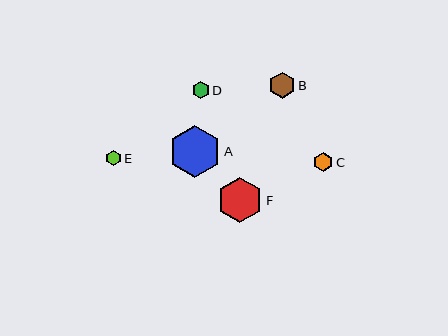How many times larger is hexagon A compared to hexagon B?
Hexagon A is approximately 2.0 times the size of hexagon B.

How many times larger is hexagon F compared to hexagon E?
Hexagon F is approximately 2.9 times the size of hexagon E.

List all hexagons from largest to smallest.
From largest to smallest: A, F, B, C, D, E.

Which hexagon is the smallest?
Hexagon E is the smallest with a size of approximately 16 pixels.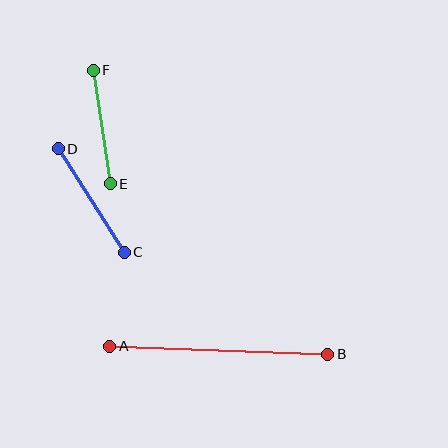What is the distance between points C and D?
The distance is approximately 123 pixels.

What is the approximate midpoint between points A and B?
The midpoint is at approximately (219, 350) pixels.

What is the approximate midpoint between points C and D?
The midpoint is at approximately (91, 201) pixels.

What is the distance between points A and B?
The distance is approximately 218 pixels.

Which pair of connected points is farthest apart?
Points A and B are farthest apart.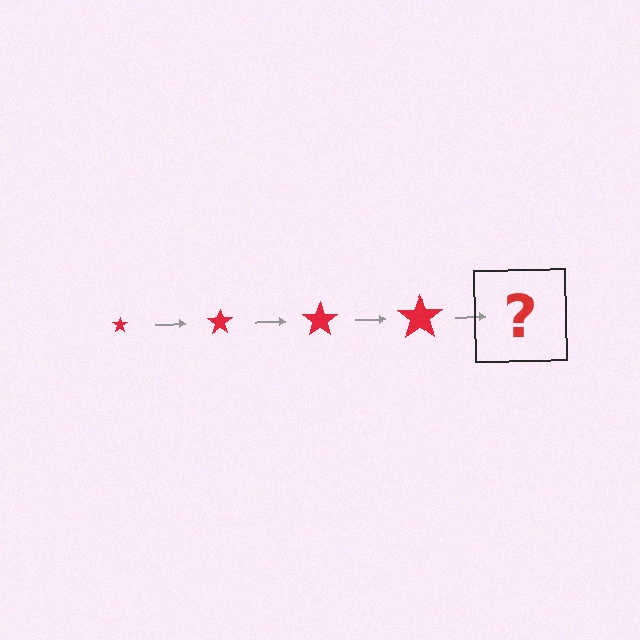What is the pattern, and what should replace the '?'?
The pattern is that the star gets progressively larger each step. The '?' should be a red star, larger than the previous one.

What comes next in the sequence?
The next element should be a red star, larger than the previous one.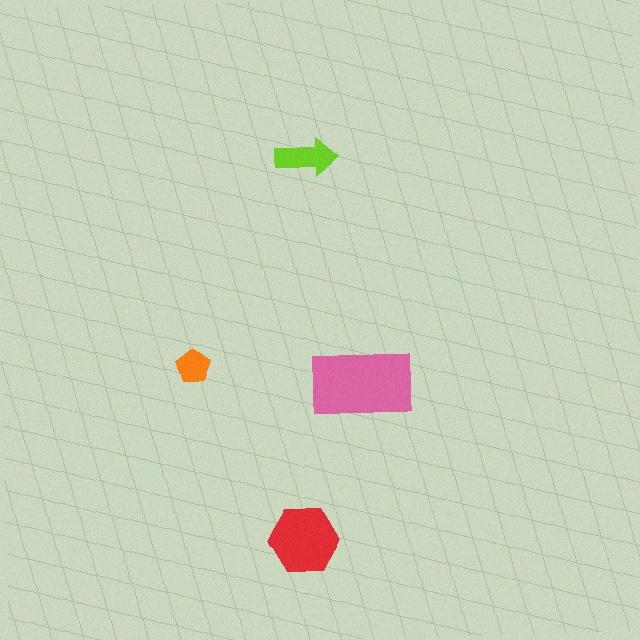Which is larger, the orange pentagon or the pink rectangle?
The pink rectangle.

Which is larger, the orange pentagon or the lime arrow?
The lime arrow.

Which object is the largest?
The pink rectangle.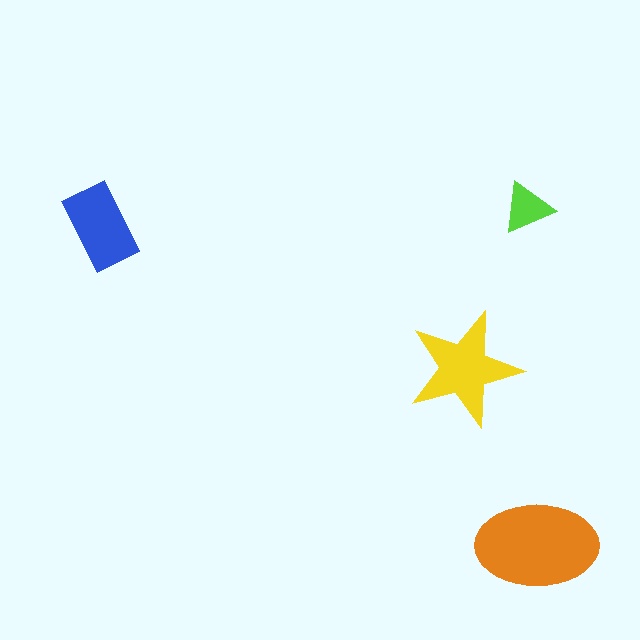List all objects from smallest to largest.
The lime triangle, the blue rectangle, the yellow star, the orange ellipse.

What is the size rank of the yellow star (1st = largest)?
2nd.